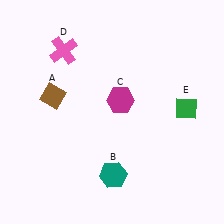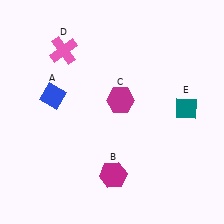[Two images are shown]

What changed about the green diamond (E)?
In Image 1, E is green. In Image 2, it changed to teal.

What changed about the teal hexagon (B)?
In Image 1, B is teal. In Image 2, it changed to magenta.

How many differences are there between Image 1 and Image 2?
There are 3 differences between the two images.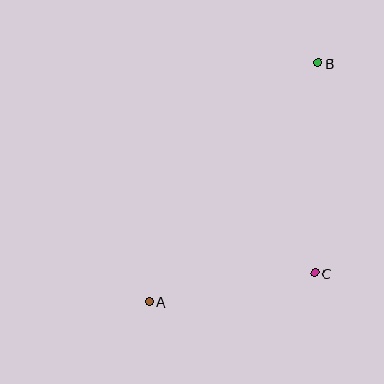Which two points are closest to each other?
Points A and C are closest to each other.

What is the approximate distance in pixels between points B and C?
The distance between B and C is approximately 210 pixels.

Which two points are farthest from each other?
Points A and B are farthest from each other.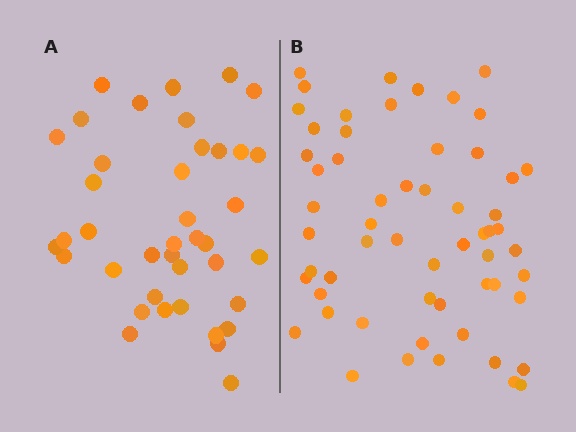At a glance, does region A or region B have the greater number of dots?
Region B (the right region) has more dots.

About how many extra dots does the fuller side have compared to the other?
Region B has approximately 20 more dots than region A.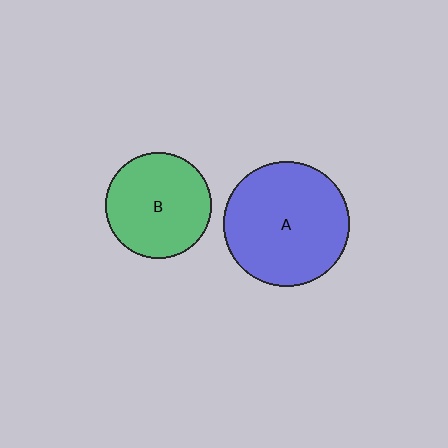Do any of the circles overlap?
No, none of the circles overlap.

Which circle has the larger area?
Circle A (blue).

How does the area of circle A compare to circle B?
Approximately 1.4 times.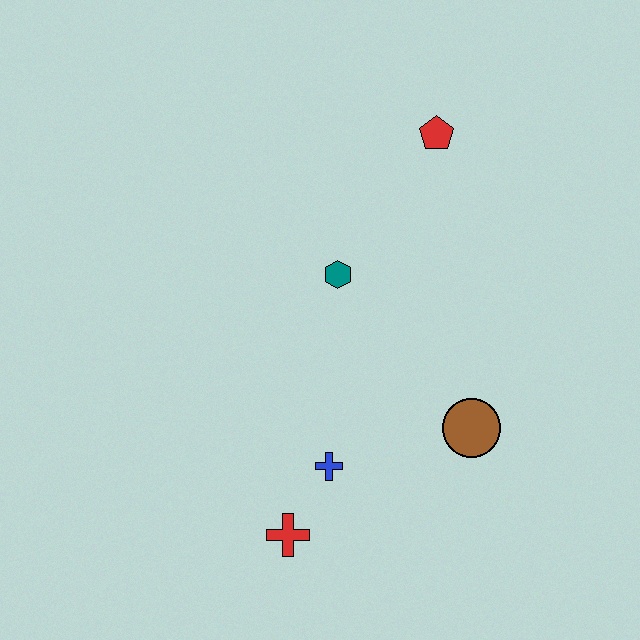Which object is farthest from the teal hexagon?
The red cross is farthest from the teal hexagon.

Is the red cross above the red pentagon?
No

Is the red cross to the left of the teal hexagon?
Yes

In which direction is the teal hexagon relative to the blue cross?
The teal hexagon is above the blue cross.